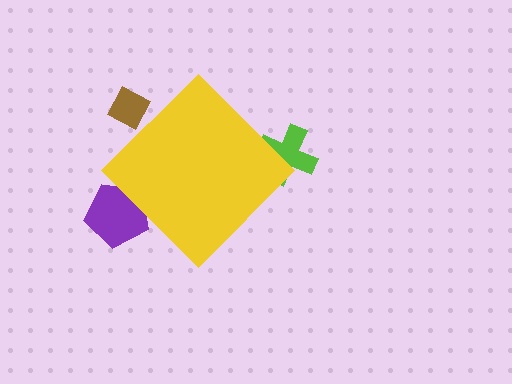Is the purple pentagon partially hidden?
Yes, the purple pentagon is partially hidden behind the yellow diamond.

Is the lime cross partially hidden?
Yes, the lime cross is partially hidden behind the yellow diamond.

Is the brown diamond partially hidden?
Yes, the brown diamond is partially hidden behind the yellow diamond.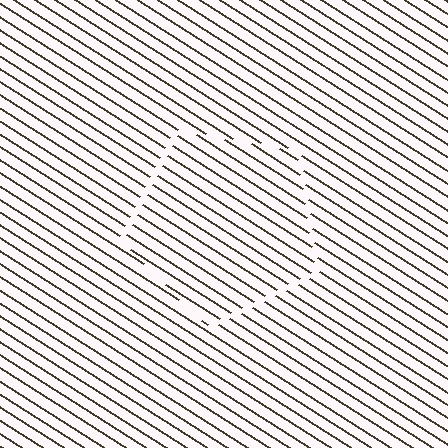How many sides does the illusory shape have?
5 sides — the line-ends trace a pentagon.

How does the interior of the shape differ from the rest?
The interior of the shape contains the same grating, shifted by half a period — the contour is defined by the phase discontinuity where line-ends from the inner and outer gratings abut.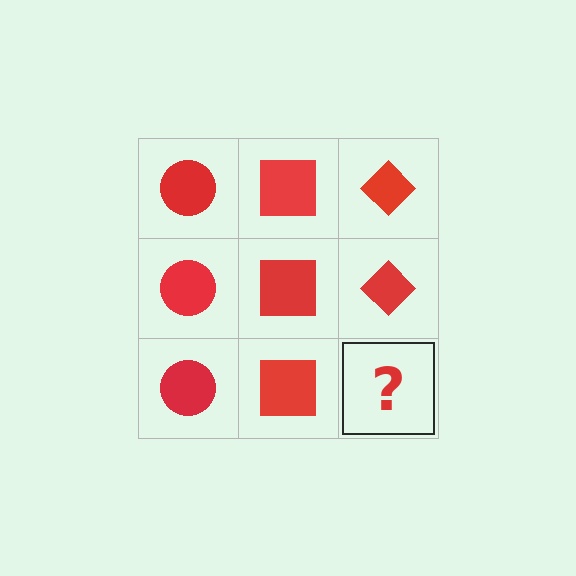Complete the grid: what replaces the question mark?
The question mark should be replaced with a red diamond.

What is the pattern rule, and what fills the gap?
The rule is that each column has a consistent shape. The gap should be filled with a red diamond.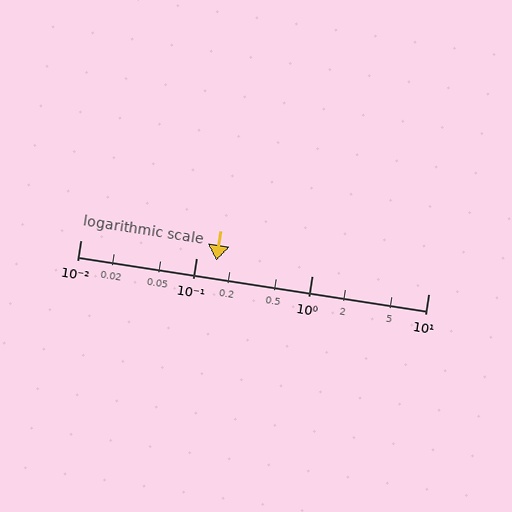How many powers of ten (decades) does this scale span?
The scale spans 3 decades, from 0.01 to 10.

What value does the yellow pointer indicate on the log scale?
The pointer indicates approximately 0.15.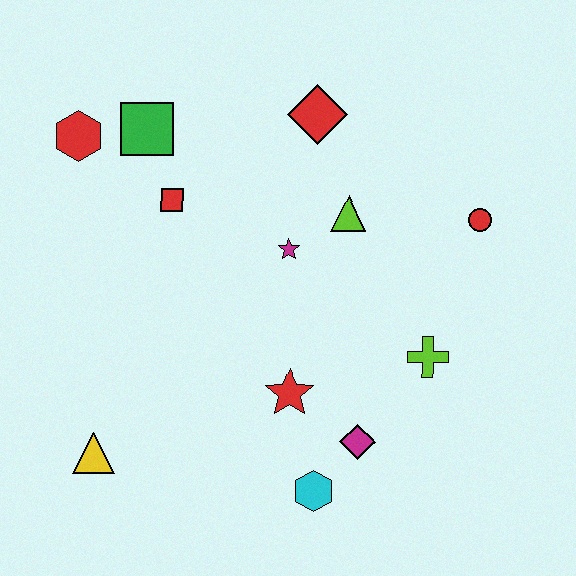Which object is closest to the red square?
The green square is closest to the red square.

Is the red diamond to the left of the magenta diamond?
Yes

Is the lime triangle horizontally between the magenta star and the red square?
No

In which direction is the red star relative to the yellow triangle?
The red star is to the right of the yellow triangle.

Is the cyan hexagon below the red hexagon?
Yes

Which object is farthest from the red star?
The red hexagon is farthest from the red star.